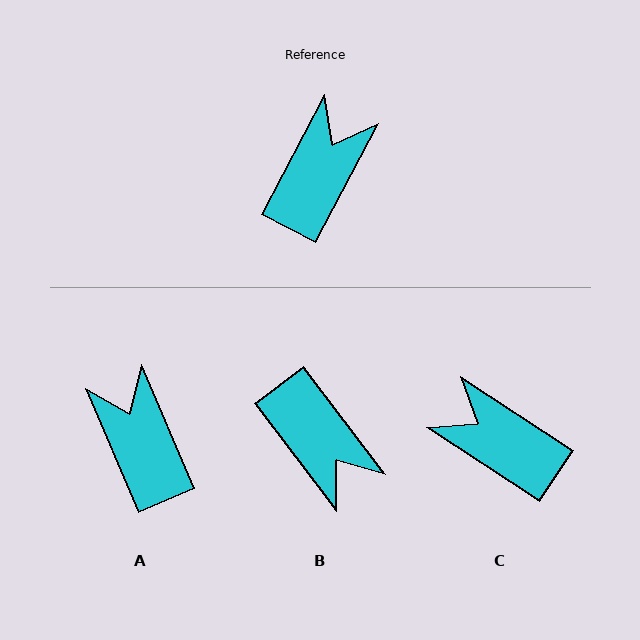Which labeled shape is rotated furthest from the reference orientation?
B, about 115 degrees away.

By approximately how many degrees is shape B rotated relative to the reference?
Approximately 115 degrees clockwise.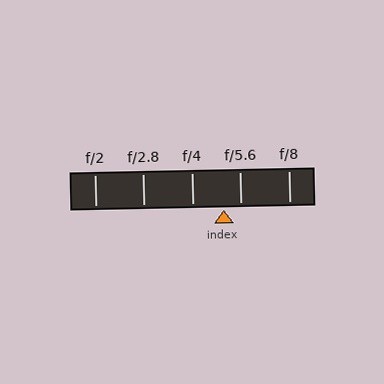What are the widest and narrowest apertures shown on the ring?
The widest aperture shown is f/2 and the narrowest is f/8.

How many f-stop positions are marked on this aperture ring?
There are 5 f-stop positions marked.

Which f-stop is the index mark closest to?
The index mark is closest to f/5.6.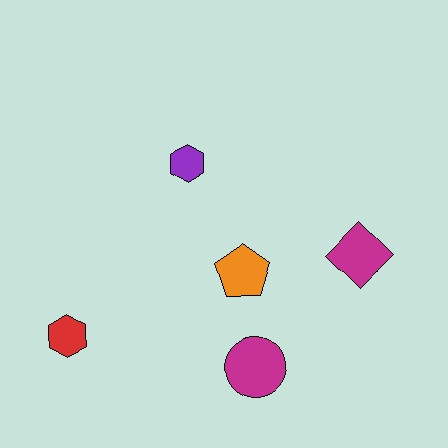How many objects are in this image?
There are 5 objects.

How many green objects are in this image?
There are no green objects.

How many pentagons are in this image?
There is 1 pentagon.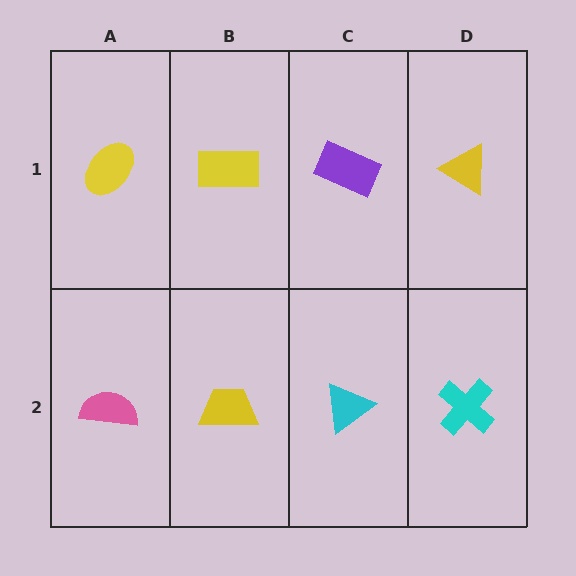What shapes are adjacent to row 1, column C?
A cyan triangle (row 2, column C), a yellow rectangle (row 1, column B), a yellow triangle (row 1, column D).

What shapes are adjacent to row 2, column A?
A yellow ellipse (row 1, column A), a yellow trapezoid (row 2, column B).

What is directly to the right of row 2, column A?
A yellow trapezoid.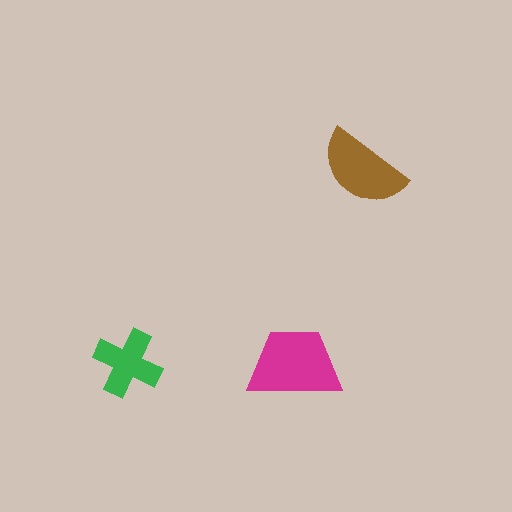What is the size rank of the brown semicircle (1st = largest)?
2nd.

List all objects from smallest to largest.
The green cross, the brown semicircle, the magenta trapezoid.